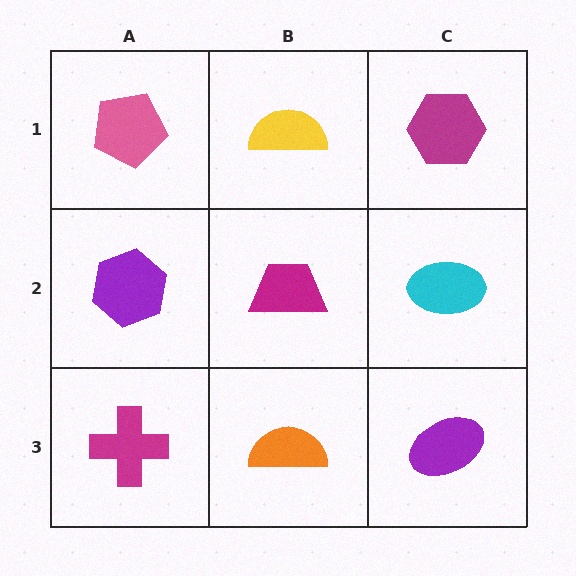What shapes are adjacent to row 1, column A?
A purple hexagon (row 2, column A), a yellow semicircle (row 1, column B).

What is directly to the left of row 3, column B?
A magenta cross.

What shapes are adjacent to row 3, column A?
A purple hexagon (row 2, column A), an orange semicircle (row 3, column B).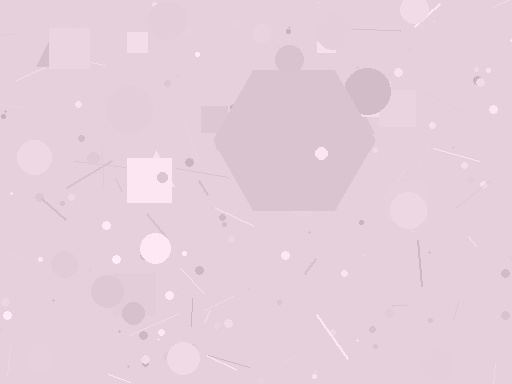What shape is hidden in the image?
A hexagon is hidden in the image.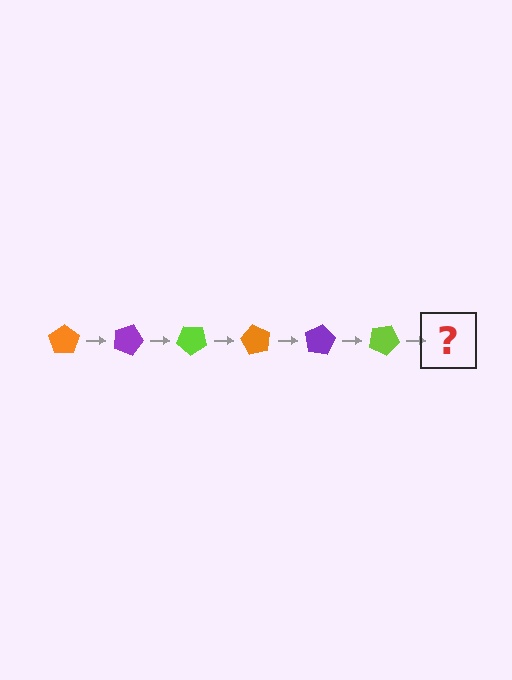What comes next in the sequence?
The next element should be an orange pentagon, rotated 120 degrees from the start.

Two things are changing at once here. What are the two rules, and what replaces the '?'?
The two rules are that it rotates 20 degrees each step and the color cycles through orange, purple, and lime. The '?' should be an orange pentagon, rotated 120 degrees from the start.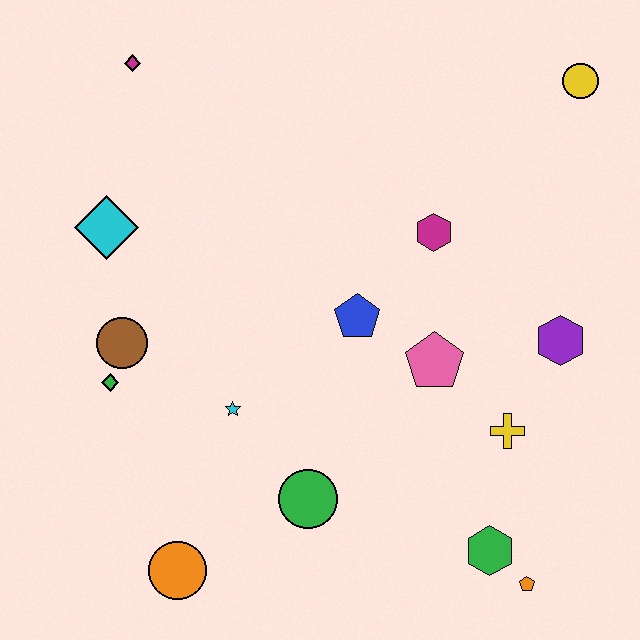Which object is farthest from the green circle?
The yellow circle is farthest from the green circle.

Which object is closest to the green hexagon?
The orange pentagon is closest to the green hexagon.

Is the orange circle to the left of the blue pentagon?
Yes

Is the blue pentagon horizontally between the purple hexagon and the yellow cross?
No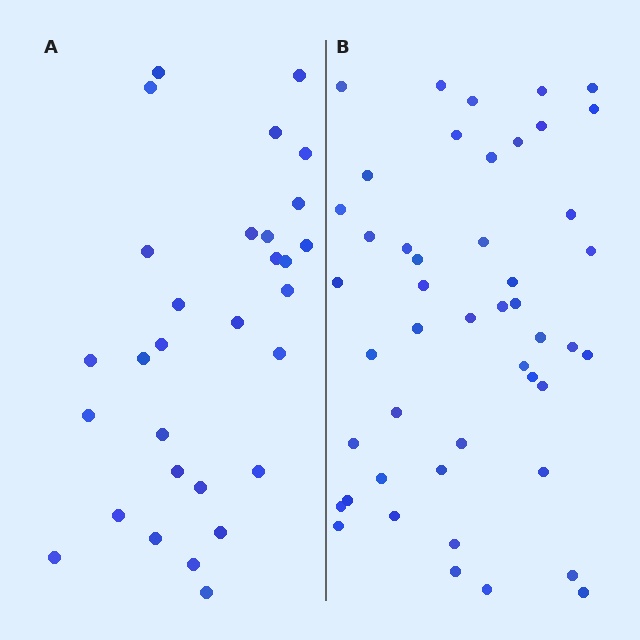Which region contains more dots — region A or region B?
Region B (the right region) has more dots.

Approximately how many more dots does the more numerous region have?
Region B has approximately 15 more dots than region A.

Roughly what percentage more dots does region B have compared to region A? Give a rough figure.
About 55% more.